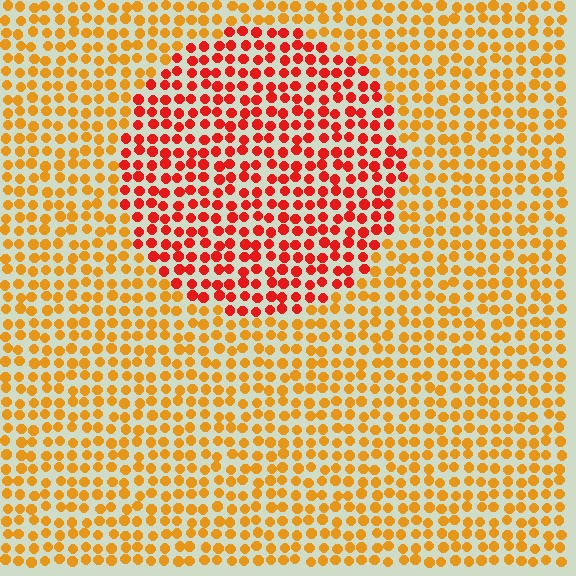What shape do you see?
I see a circle.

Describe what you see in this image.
The image is filled with small orange elements in a uniform arrangement. A circle-shaped region is visible where the elements are tinted to a slightly different hue, forming a subtle color boundary.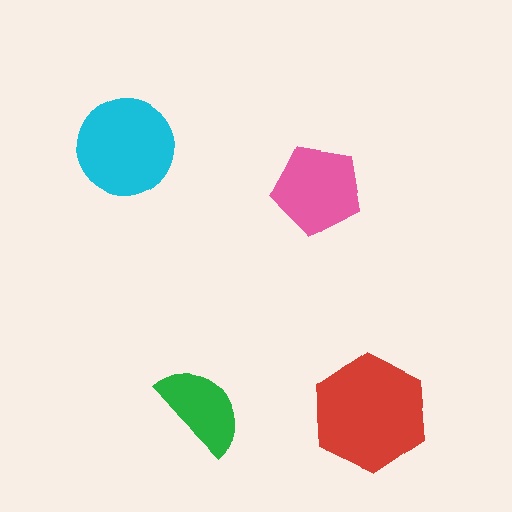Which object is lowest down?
The red hexagon is bottommost.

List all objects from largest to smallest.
The red hexagon, the cyan circle, the pink pentagon, the green semicircle.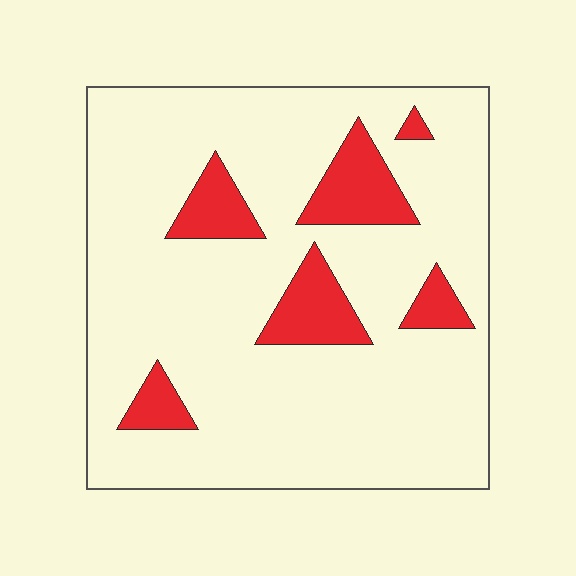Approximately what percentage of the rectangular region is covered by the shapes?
Approximately 15%.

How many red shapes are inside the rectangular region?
6.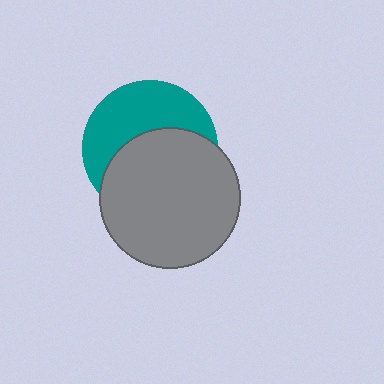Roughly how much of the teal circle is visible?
About half of it is visible (roughly 46%).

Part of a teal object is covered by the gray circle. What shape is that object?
It is a circle.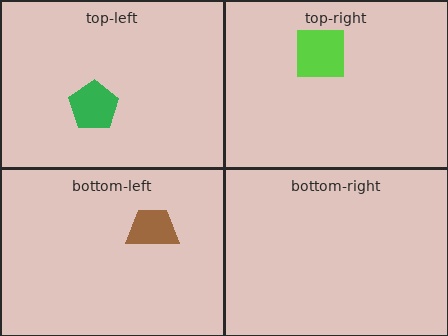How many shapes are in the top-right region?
1.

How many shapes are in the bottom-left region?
1.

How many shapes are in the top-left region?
1.